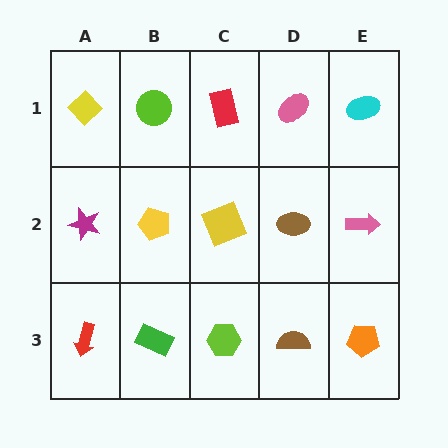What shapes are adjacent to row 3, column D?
A brown ellipse (row 2, column D), a lime hexagon (row 3, column C), an orange pentagon (row 3, column E).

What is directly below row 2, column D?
A brown semicircle.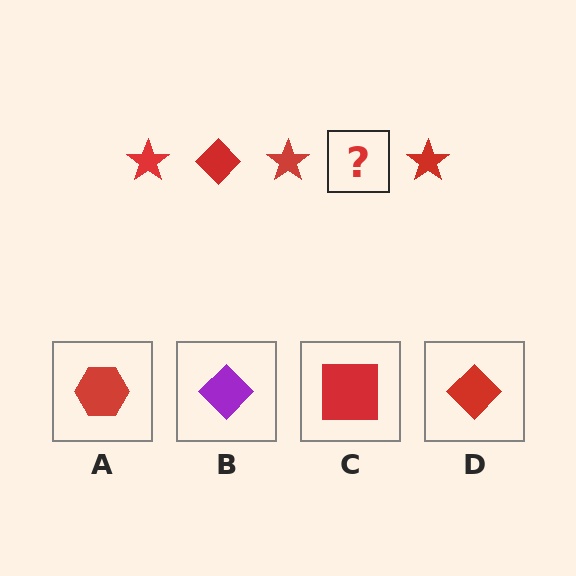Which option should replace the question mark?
Option D.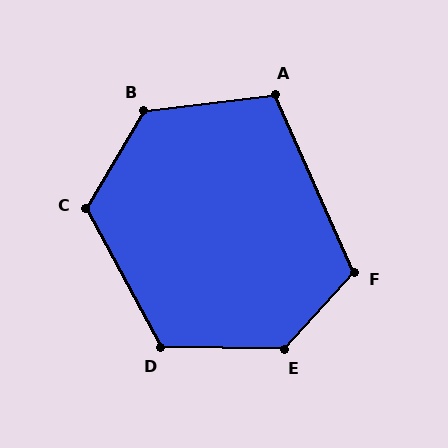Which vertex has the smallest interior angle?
A, at approximately 107 degrees.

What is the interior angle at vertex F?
Approximately 114 degrees (obtuse).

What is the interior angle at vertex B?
Approximately 127 degrees (obtuse).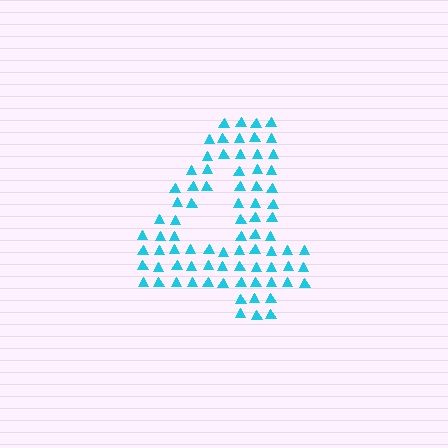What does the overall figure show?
The overall figure shows the digit 4.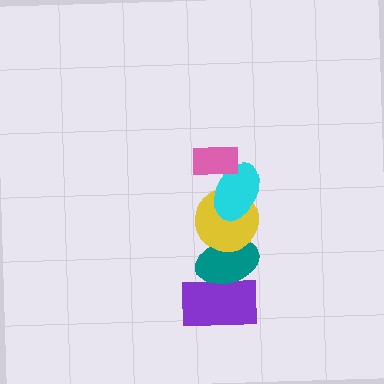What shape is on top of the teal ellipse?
The yellow circle is on top of the teal ellipse.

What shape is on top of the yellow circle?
The cyan ellipse is on top of the yellow circle.